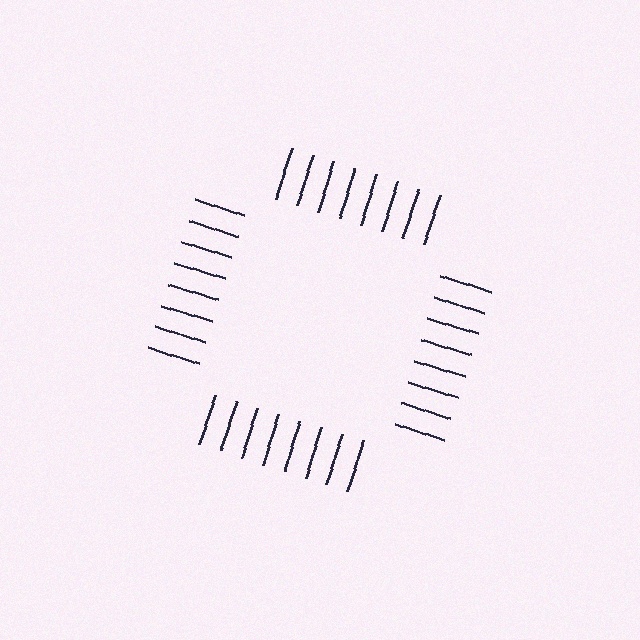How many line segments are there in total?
32 — 8 along each of the 4 edges.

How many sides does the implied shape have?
4 sides — the line-ends trace a square.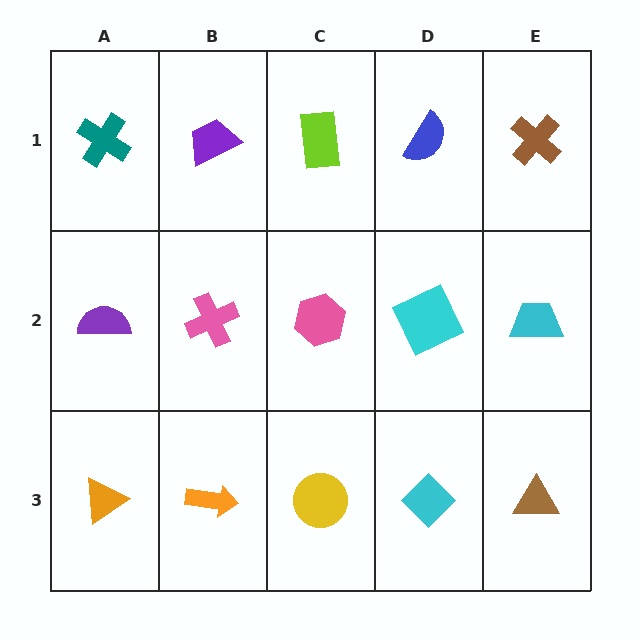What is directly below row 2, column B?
An orange arrow.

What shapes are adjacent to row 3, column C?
A pink hexagon (row 2, column C), an orange arrow (row 3, column B), a cyan diamond (row 3, column D).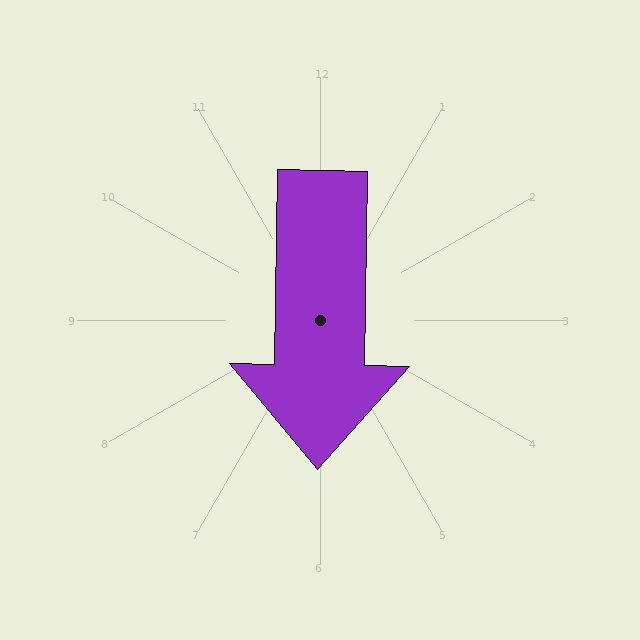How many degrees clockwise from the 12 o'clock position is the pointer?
Approximately 181 degrees.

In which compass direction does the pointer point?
South.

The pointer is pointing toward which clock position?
Roughly 6 o'clock.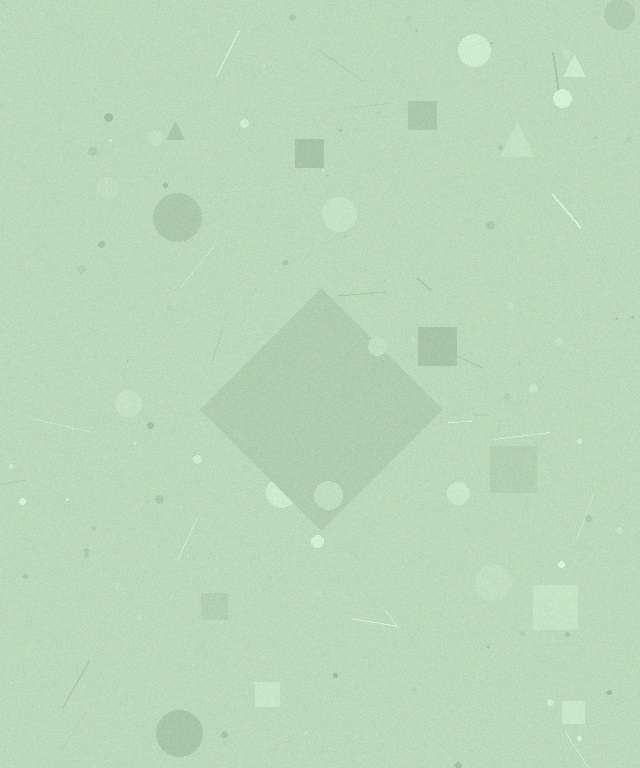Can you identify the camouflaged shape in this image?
The camouflaged shape is a diamond.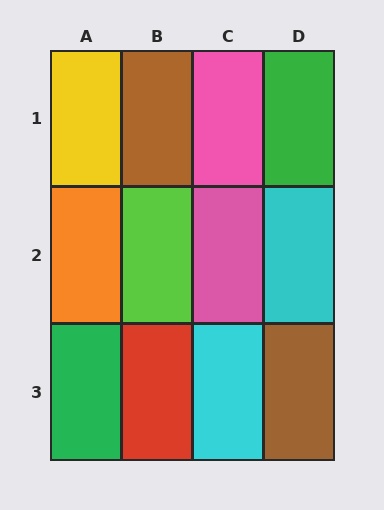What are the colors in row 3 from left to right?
Green, red, cyan, brown.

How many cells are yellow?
1 cell is yellow.